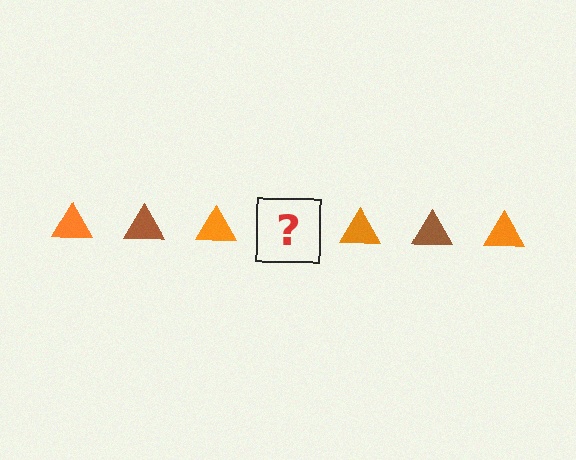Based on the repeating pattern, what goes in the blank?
The blank should be a brown triangle.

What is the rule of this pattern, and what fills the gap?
The rule is that the pattern cycles through orange, brown triangles. The gap should be filled with a brown triangle.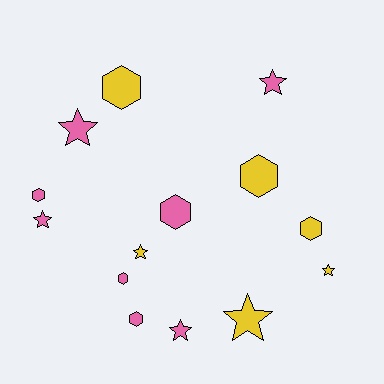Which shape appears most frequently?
Hexagon, with 7 objects.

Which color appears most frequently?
Pink, with 8 objects.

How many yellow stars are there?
There are 3 yellow stars.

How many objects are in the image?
There are 14 objects.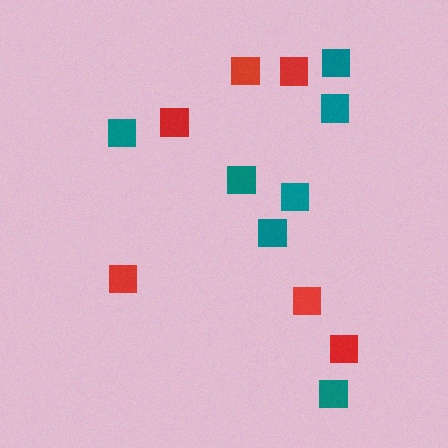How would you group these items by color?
There are 2 groups: one group of red squares (6) and one group of teal squares (7).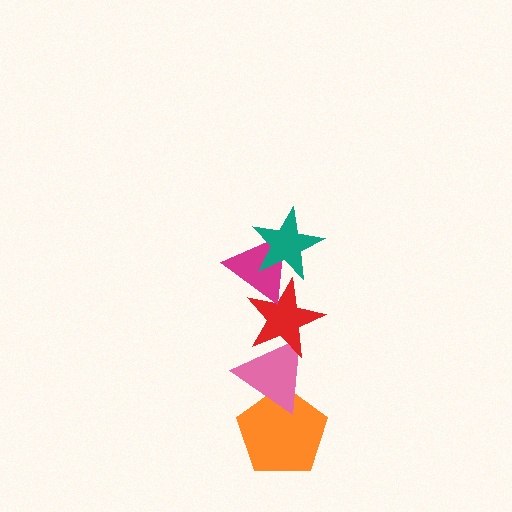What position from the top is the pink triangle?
The pink triangle is 4th from the top.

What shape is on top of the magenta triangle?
The teal star is on top of the magenta triangle.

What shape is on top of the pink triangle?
The red star is on top of the pink triangle.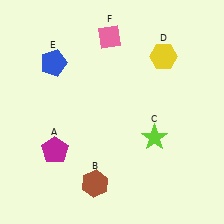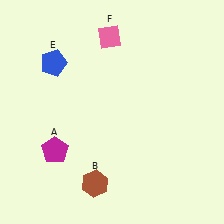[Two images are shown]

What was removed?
The yellow hexagon (D), the lime star (C) were removed in Image 2.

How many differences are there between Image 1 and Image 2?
There are 2 differences between the two images.